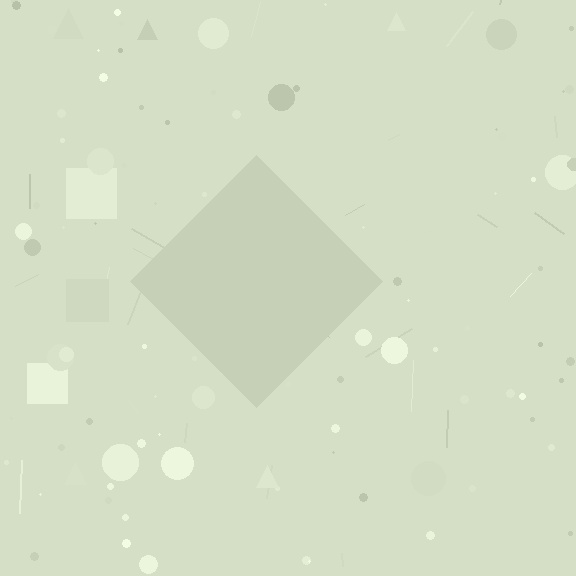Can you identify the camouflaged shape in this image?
The camouflaged shape is a diamond.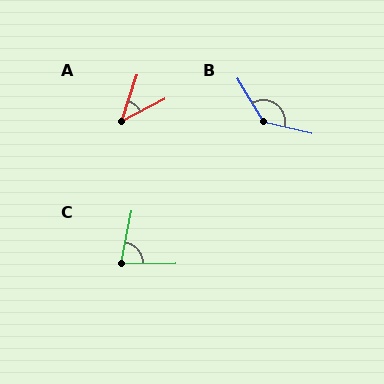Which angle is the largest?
B, at approximately 134 degrees.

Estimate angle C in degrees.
Approximately 78 degrees.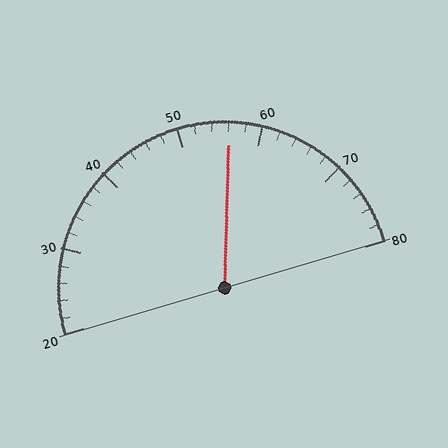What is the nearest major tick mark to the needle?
The nearest major tick mark is 60.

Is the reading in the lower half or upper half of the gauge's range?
The reading is in the upper half of the range (20 to 80).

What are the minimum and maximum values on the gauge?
The gauge ranges from 20 to 80.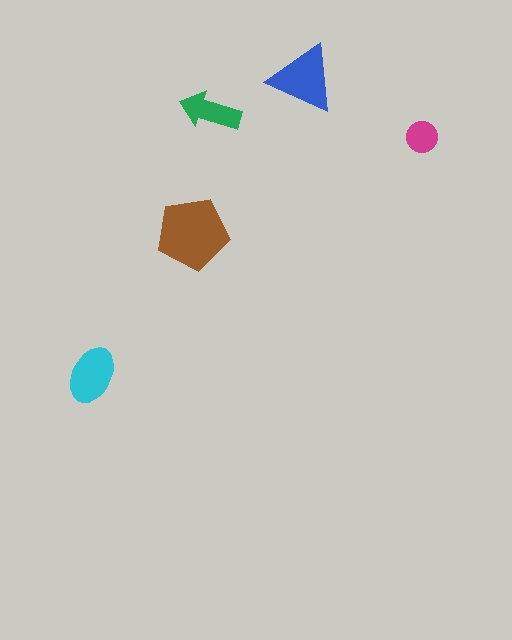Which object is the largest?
The brown pentagon.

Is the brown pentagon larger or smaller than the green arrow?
Larger.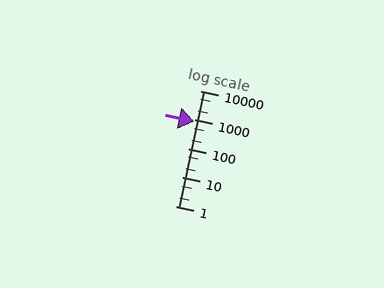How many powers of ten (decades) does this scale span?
The scale spans 4 decades, from 1 to 10000.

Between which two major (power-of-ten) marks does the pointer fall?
The pointer is between 100 and 1000.